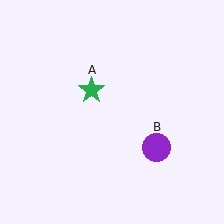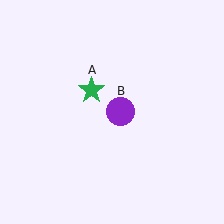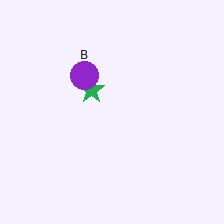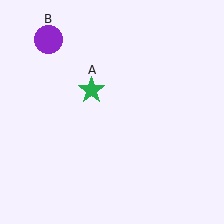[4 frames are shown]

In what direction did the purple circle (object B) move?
The purple circle (object B) moved up and to the left.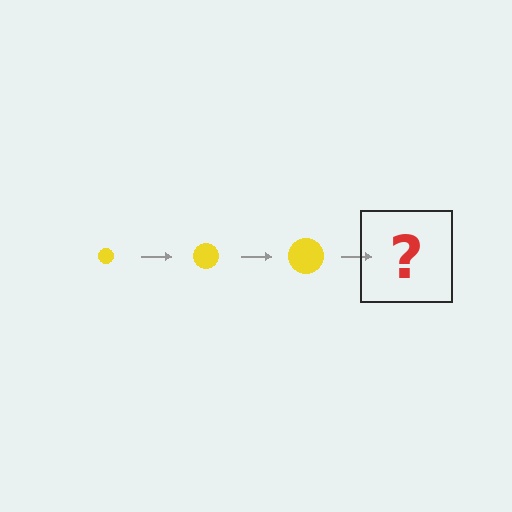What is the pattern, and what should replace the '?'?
The pattern is that the circle gets progressively larger each step. The '?' should be a yellow circle, larger than the previous one.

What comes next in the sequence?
The next element should be a yellow circle, larger than the previous one.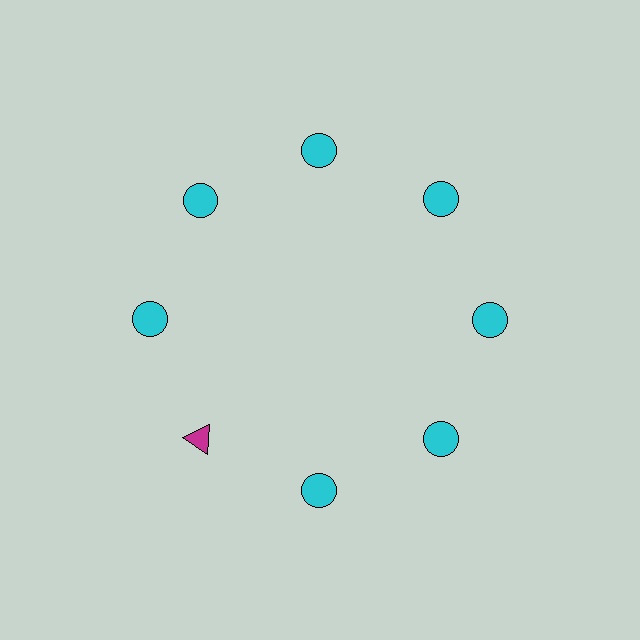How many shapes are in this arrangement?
There are 8 shapes arranged in a ring pattern.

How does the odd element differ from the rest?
It differs in both color (magenta instead of cyan) and shape (triangle instead of circle).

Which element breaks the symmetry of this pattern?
The magenta triangle at roughly the 8 o'clock position breaks the symmetry. All other shapes are cyan circles.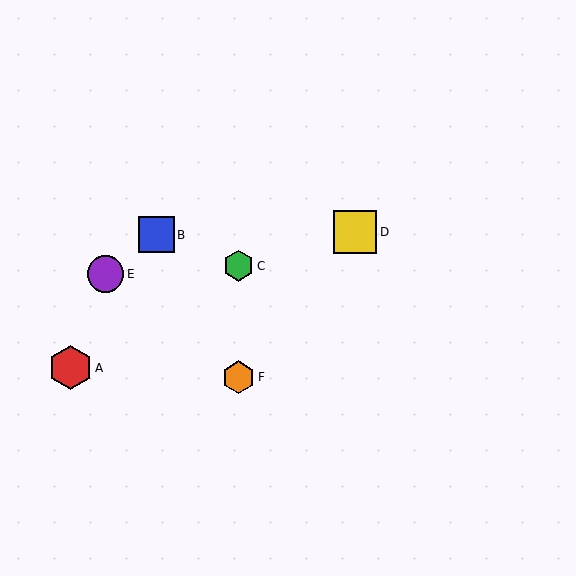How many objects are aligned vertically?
2 objects (C, F) are aligned vertically.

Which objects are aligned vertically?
Objects C, F are aligned vertically.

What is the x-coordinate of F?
Object F is at x≈238.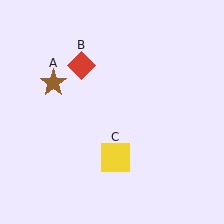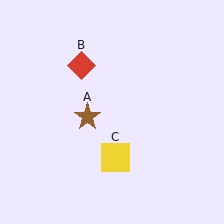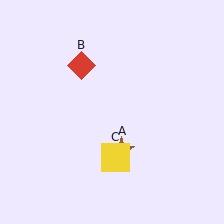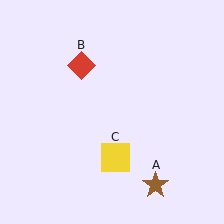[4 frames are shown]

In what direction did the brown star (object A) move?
The brown star (object A) moved down and to the right.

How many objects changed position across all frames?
1 object changed position: brown star (object A).